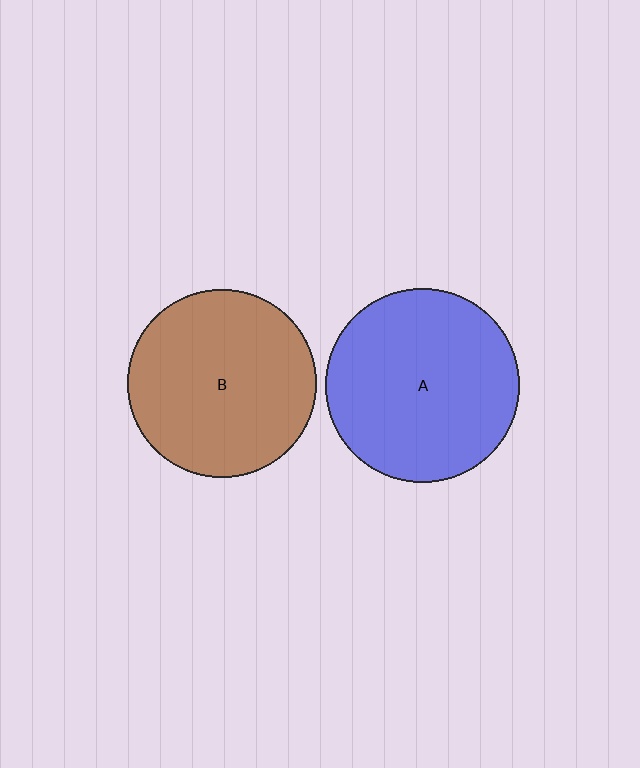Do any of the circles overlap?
No, none of the circles overlap.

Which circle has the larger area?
Circle A (blue).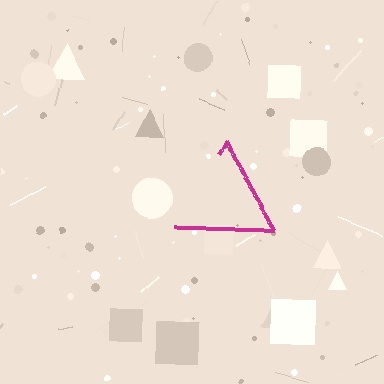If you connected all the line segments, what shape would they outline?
They would outline a triangle.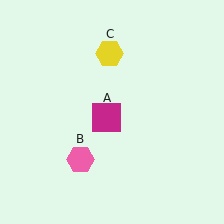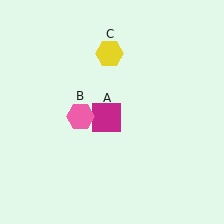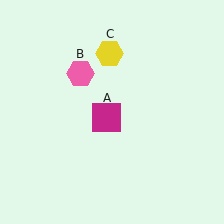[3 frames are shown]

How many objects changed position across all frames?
1 object changed position: pink hexagon (object B).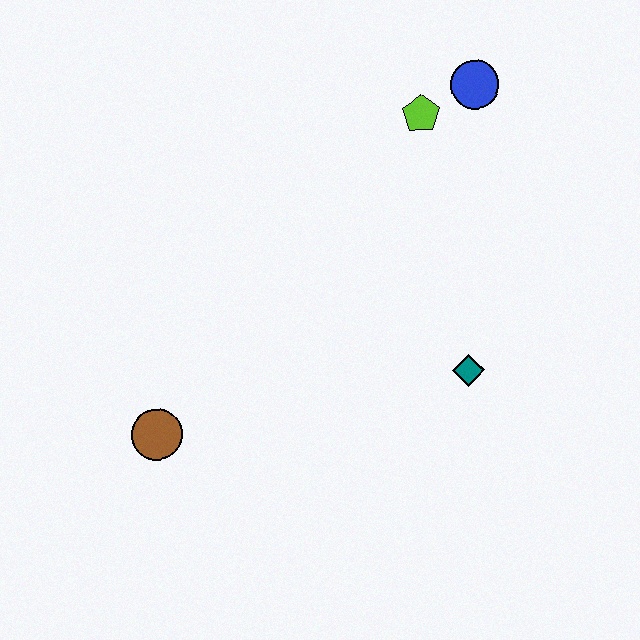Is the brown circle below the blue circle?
Yes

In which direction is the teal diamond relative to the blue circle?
The teal diamond is below the blue circle.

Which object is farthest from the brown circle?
The blue circle is farthest from the brown circle.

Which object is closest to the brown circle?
The teal diamond is closest to the brown circle.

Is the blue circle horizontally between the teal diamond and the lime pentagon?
No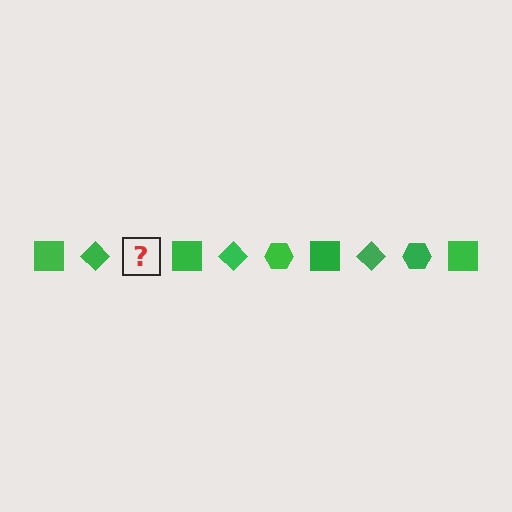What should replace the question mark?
The question mark should be replaced with a green hexagon.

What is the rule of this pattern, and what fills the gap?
The rule is that the pattern cycles through square, diamond, hexagon shapes in green. The gap should be filled with a green hexagon.